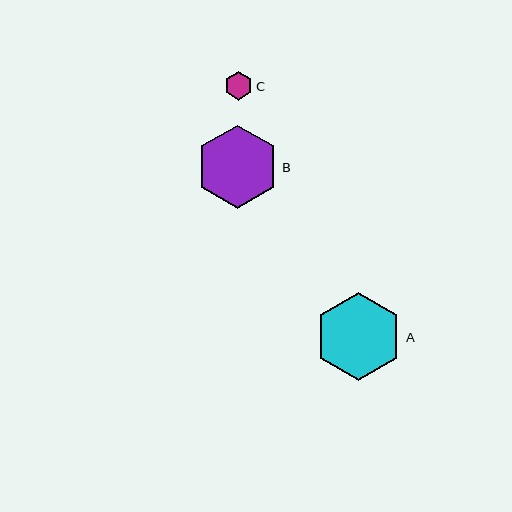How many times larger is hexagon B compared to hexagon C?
Hexagon B is approximately 2.9 times the size of hexagon C.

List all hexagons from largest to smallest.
From largest to smallest: A, B, C.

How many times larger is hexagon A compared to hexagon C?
Hexagon A is approximately 3.1 times the size of hexagon C.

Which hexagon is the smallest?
Hexagon C is the smallest with a size of approximately 28 pixels.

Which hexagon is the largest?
Hexagon A is the largest with a size of approximately 88 pixels.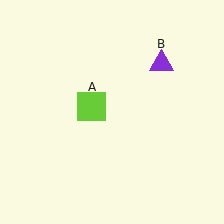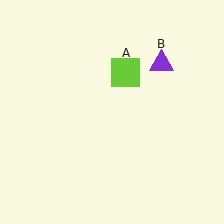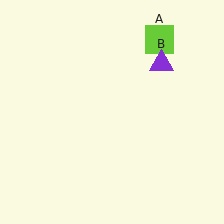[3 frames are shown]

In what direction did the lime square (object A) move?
The lime square (object A) moved up and to the right.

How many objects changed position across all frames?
1 object changed position: lime square (object A).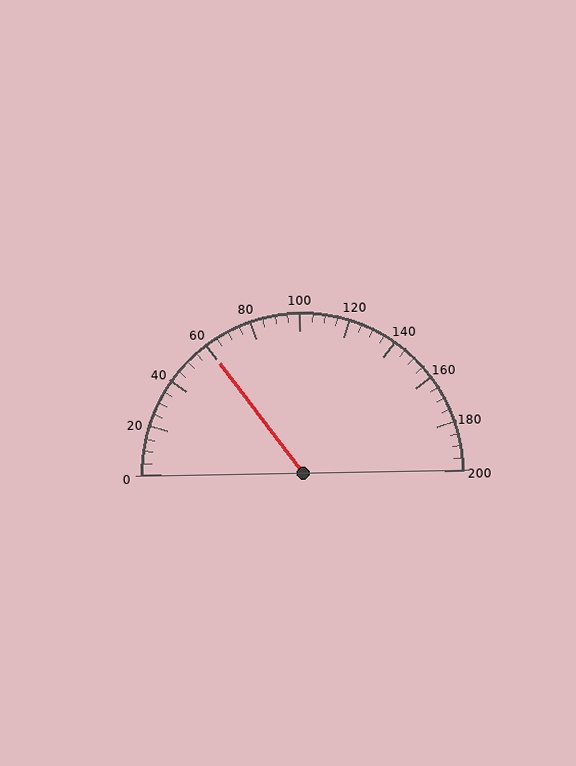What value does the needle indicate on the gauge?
The needle indicates approximately 60.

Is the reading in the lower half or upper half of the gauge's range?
The reading is in the lower half of the range (0 to 200).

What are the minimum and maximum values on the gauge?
The gauge ranges from 0 to 200.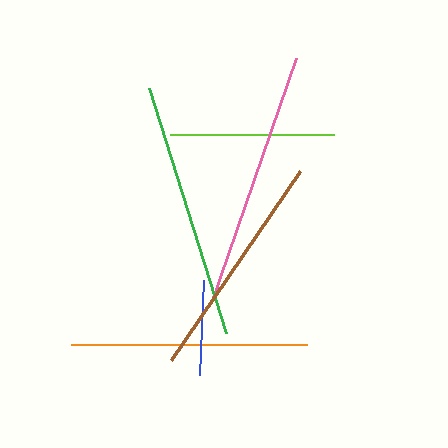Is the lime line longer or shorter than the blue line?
The lime line is longer than the blue line.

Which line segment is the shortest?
The blue line is the shortest at approximately 95 pixels.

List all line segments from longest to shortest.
From longest to shortest: pink, green, orange, brown, lime, blue.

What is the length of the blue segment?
The blue segment is approximately 95 pixels long.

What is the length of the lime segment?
The lime segment is approximately 164 pixels long.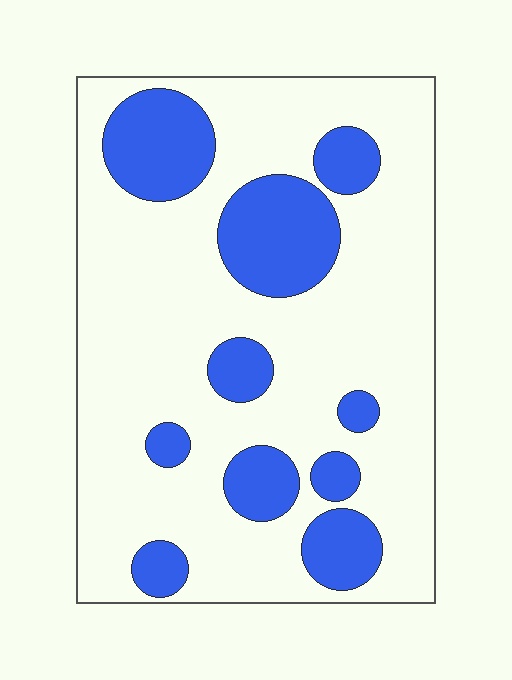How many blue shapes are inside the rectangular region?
10.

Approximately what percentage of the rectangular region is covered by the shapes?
Approximately 25%.